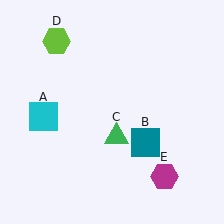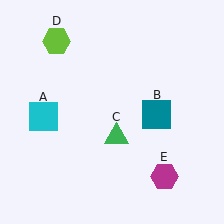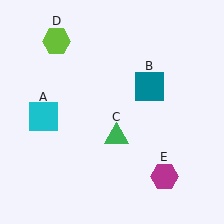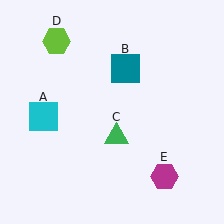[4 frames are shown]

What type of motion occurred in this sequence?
The teal square (object B) rotated counterclockwise around the center of the scene.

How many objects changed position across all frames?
1 object changed position: teal square (object B).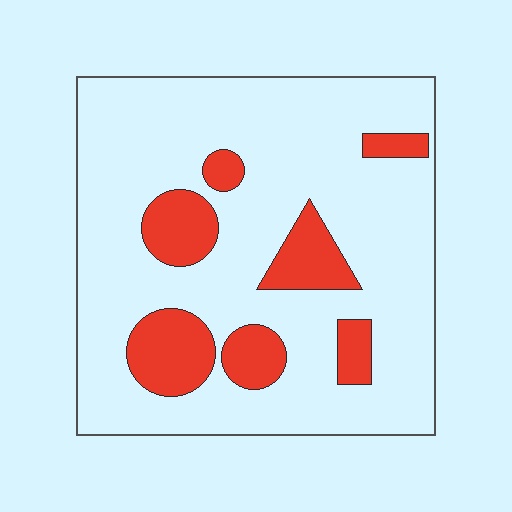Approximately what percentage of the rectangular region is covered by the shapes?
Approximately 20%.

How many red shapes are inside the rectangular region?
7.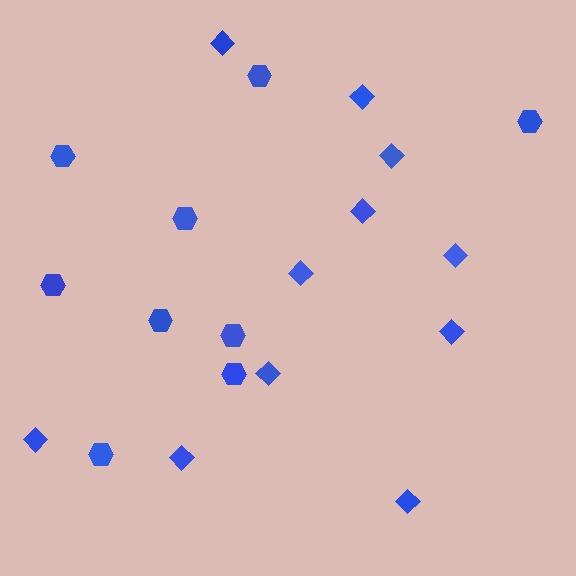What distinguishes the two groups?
There are 2 groups: one group of hexagons (9) and one group of diamonds (11).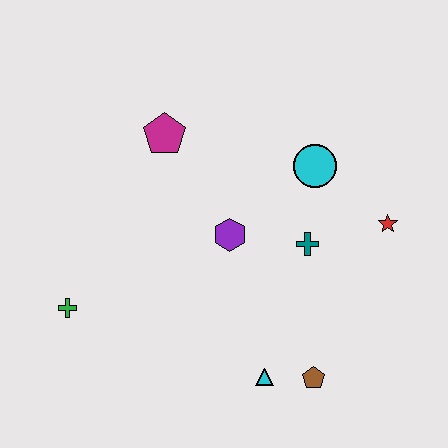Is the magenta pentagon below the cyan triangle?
No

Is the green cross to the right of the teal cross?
No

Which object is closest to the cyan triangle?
The brown pentagon is closest to the cyan triangle.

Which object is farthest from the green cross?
The red star is farthest from the green cross.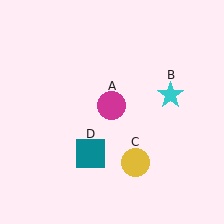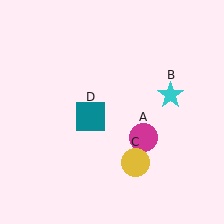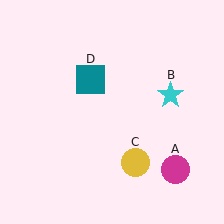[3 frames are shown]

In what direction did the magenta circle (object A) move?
The magenta circle (object A) moved down and to the right.